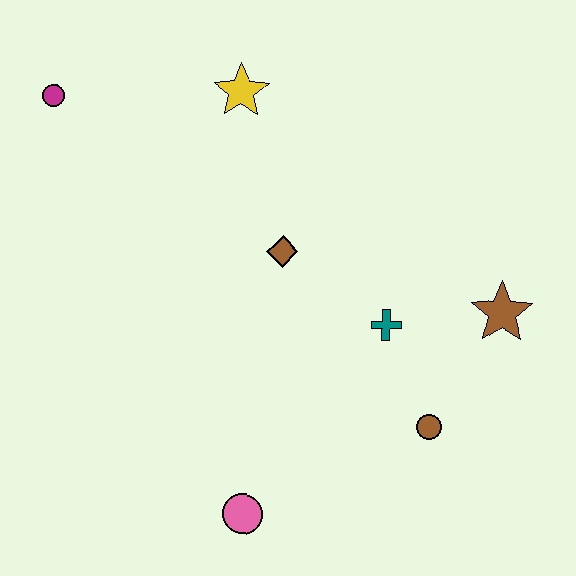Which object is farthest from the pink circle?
The magenta circle is farthest from the pink circle.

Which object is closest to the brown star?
The teal cross is closest to the brown star.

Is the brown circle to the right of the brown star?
No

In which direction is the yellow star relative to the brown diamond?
The yellow star is above the brown diamond.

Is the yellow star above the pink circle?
Yes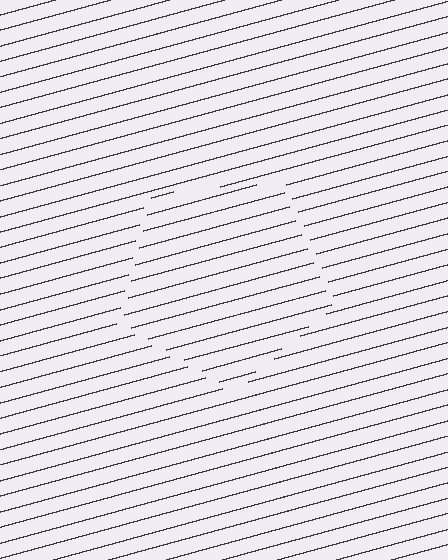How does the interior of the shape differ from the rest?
The interior of the shape contains the same grating, shifted by half a period — the contour is defined by the phase discontinuity where line-ends from the inner and outer gratings abut.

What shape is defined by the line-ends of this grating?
An illusory pentagon. The interior of the shape contains the same grating, shifted by half a period — the contour is defined by the phase discontinuity where line-ends from the inner and outer gratings abut.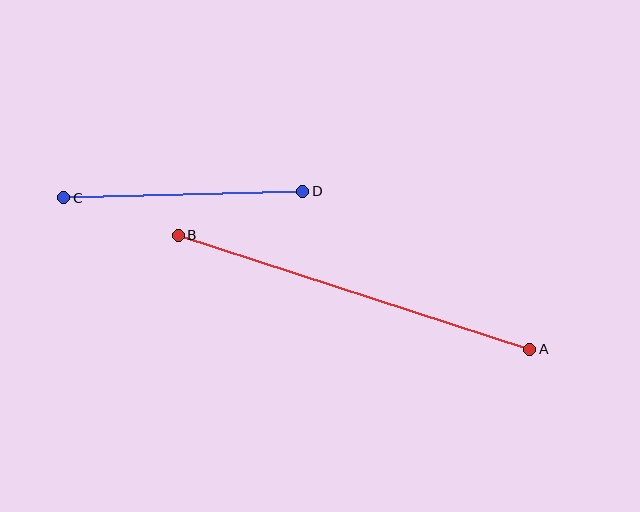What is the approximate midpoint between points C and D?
The midpoint is at approximately (183, 194) pixels.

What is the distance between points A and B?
The distance is approximately 370 pixels.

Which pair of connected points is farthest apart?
Points A and B are farthest apart.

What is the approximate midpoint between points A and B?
The midpoint is at approximately (354, 292) pixels.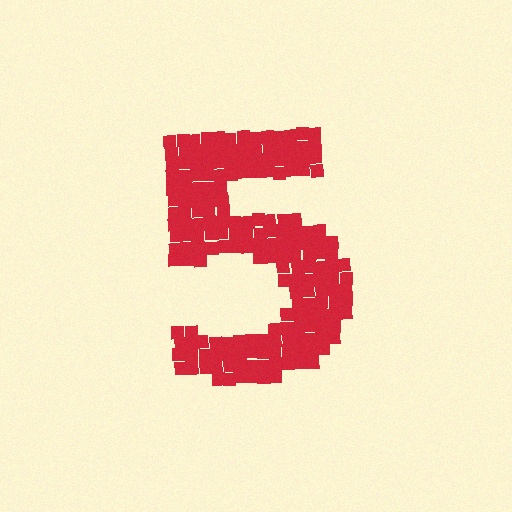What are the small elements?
The small elements are squares.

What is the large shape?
The large shape is the digit 5.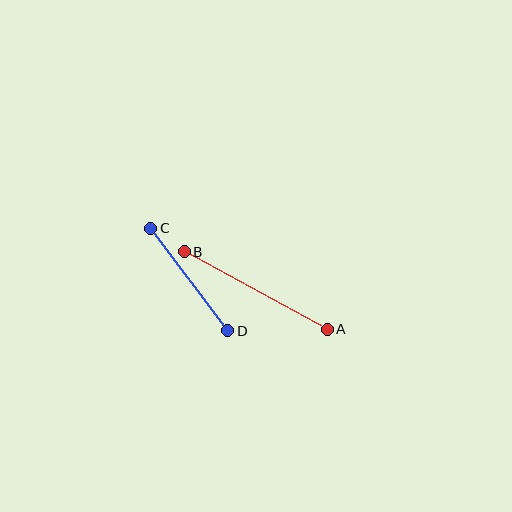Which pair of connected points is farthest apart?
Points A and B are farthest apart.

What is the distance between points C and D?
The distance is approximately 128 pixels.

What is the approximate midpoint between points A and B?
The midpoint is at approximately (256, 291) pixels.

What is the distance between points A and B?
The distance is approximately 163 pixels.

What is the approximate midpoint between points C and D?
The midpoint is at approximately (189, 279) pixels.